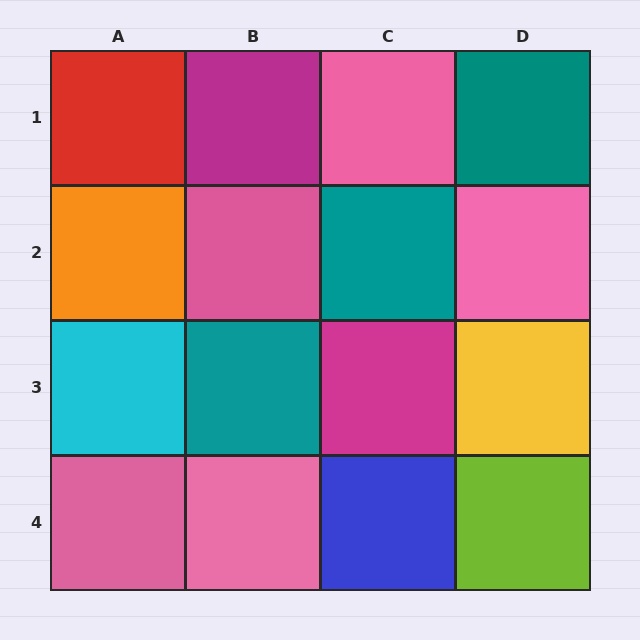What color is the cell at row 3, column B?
Teal.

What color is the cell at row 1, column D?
Teal.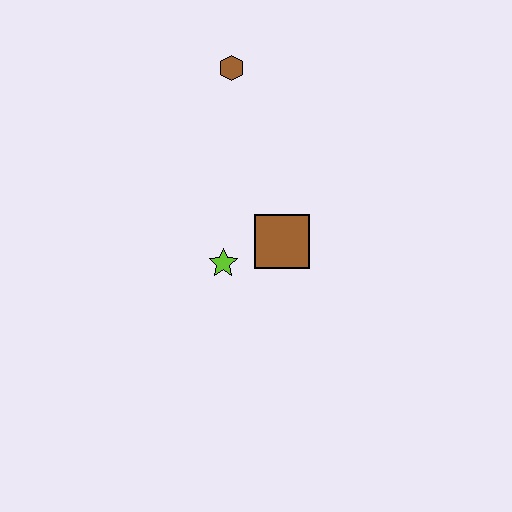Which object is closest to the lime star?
The brown square is closest to the lime star.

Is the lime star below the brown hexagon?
Yes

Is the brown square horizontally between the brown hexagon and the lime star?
No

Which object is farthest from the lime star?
The brown hexagon is farthest from the lime star.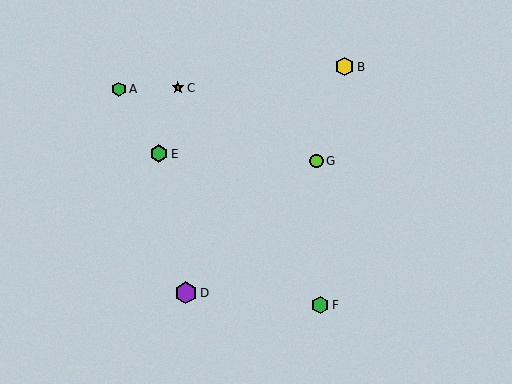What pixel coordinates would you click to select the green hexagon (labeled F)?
Click at (320, 305) to select the green hexagon F.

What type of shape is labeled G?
Shape G is a lime circle.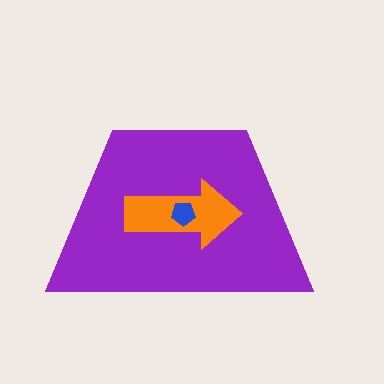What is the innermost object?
The blue pentagon.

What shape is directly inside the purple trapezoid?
The orange arrow.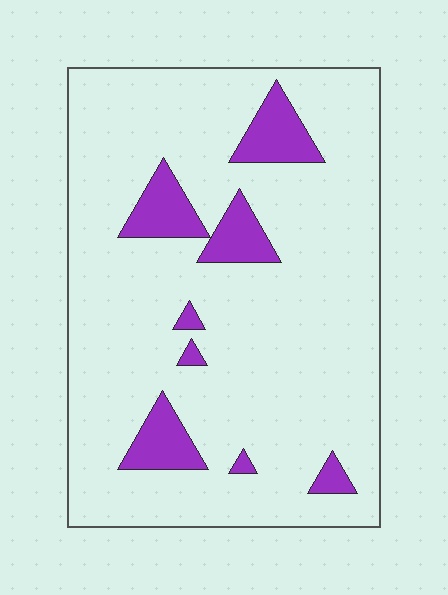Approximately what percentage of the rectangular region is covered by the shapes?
Approximately 10%.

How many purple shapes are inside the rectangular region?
8.